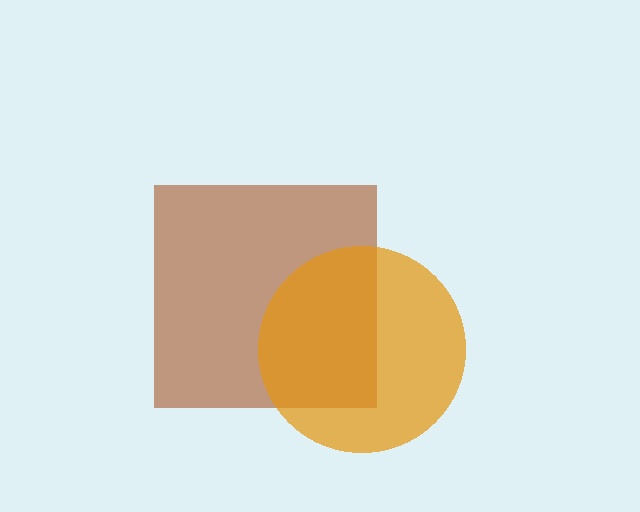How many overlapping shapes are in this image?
There are 2 overlapping shapes in the image.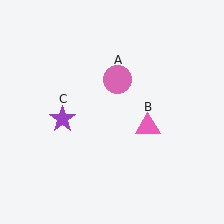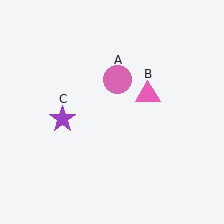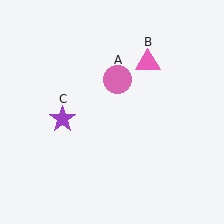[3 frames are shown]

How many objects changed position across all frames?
1 object changed position: pink triangle (object B).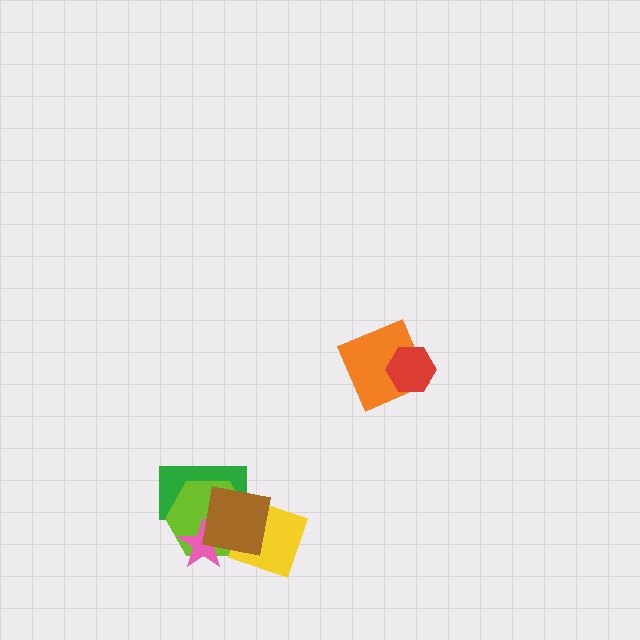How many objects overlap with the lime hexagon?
4 objects overlap with the lime hexagon.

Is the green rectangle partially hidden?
Yes, it is partially covered by another shape.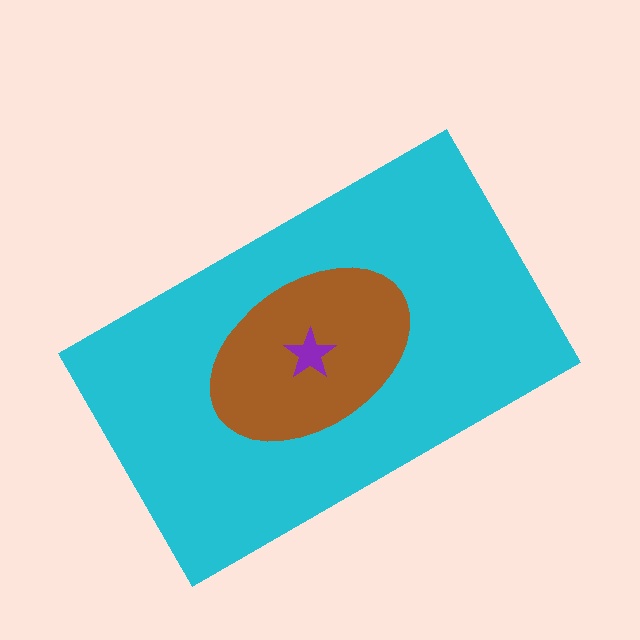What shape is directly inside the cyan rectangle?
The brown ellipse.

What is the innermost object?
The purple star.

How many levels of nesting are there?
3.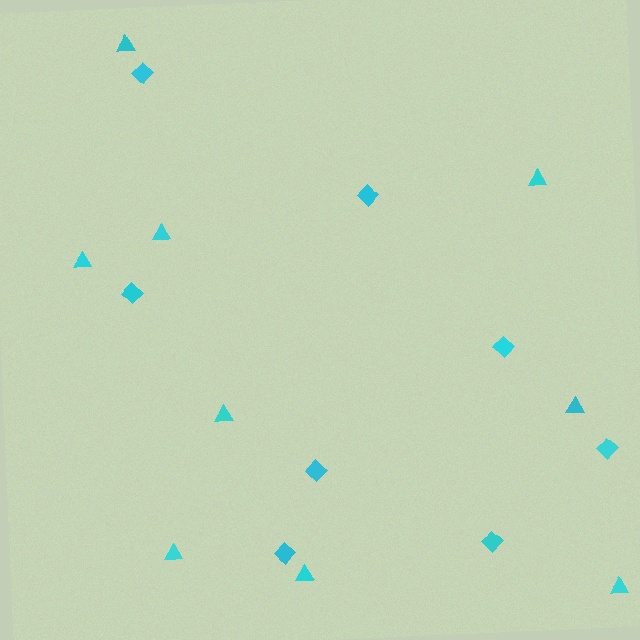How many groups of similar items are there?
There are 2 groups: one group of triangles (9) and one group of diamonds (8).